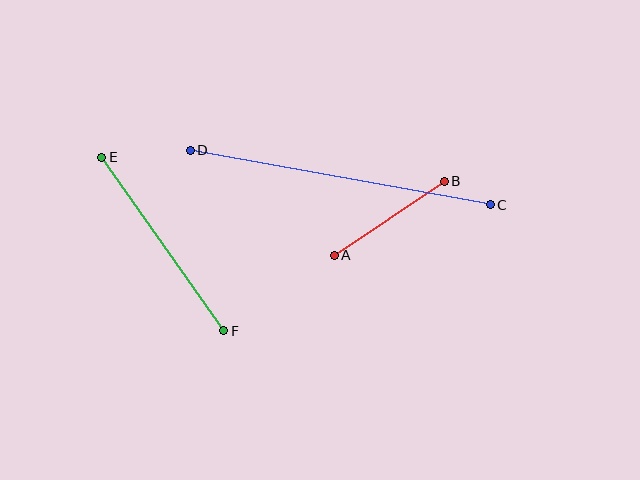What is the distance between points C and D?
The distance is approximately 305 pixels.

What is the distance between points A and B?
The distance is approximately 133 pixels.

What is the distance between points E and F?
The distance is approximately 212 pixels.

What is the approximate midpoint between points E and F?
The midpoint is at approximately (163, 244) pixels.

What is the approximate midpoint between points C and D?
The midpoint is at approximately (340, 177) pixels.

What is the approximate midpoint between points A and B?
The midpoint is at approximately (389, 218) pixels.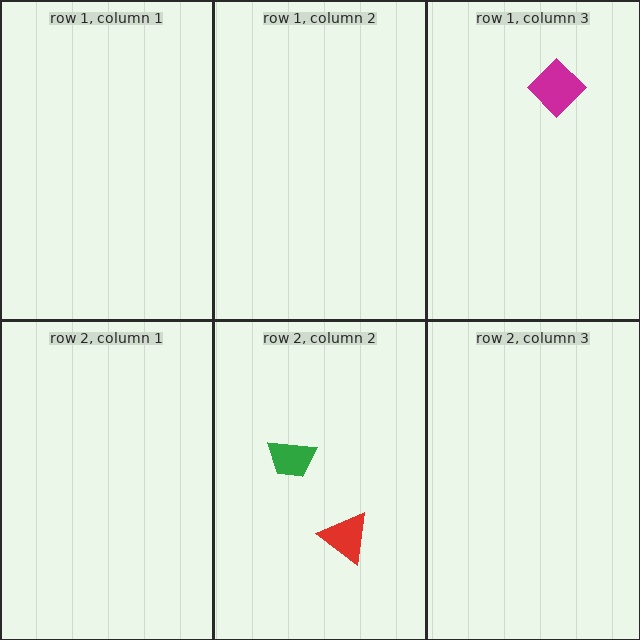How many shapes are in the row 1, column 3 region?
1.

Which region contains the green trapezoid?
The row 2, column 2 region.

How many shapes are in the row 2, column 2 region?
2.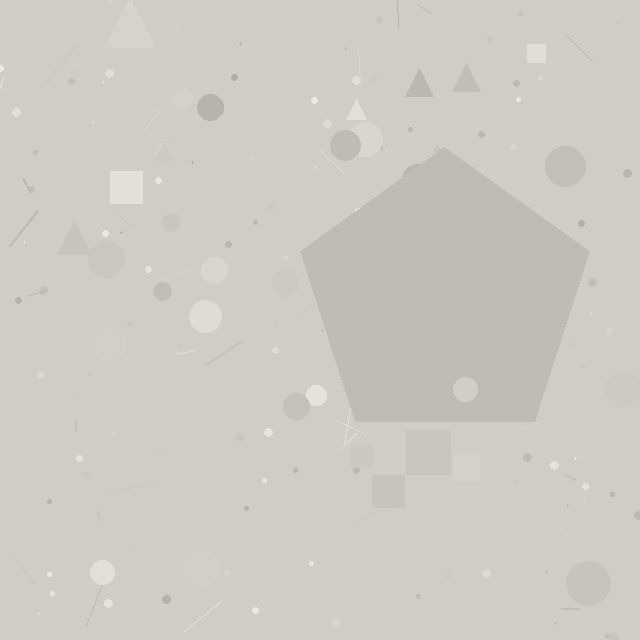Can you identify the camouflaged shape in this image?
The camouflaged shape is a pentagon.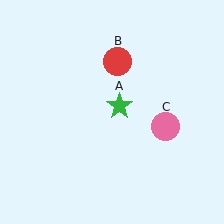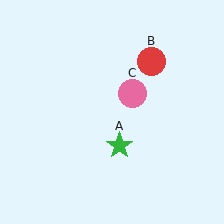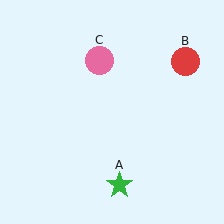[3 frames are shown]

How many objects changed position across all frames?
3 objects changed position: green star (object A), red circle (object B), pink circle (object C).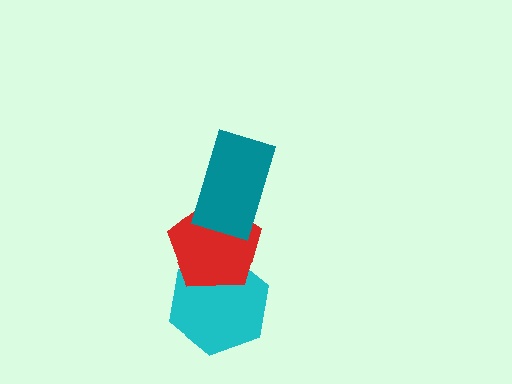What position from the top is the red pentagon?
The red pentagon is 2nd from the top.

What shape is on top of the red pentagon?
The teal rectangle is on top of the red pentagon.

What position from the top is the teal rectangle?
The teal rectangle is 1st from the top.